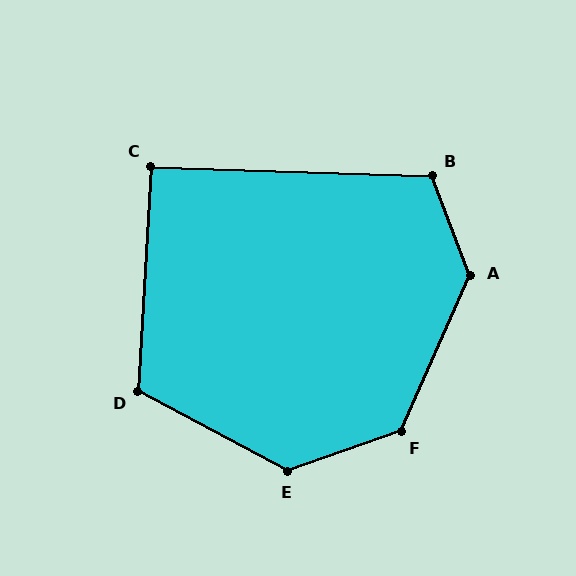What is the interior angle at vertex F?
Approximately 133 degrees (obtuse).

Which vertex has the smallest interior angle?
C, at approximately 92 degrees.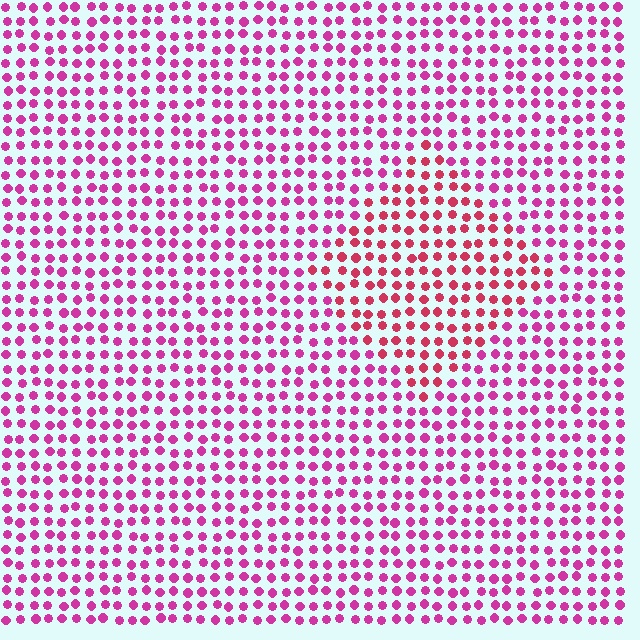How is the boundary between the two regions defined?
The boundary is defined purely by a slight shift in hue (about 27 degrees). Spacing, size, and orientation are identical on both sides.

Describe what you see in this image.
The image is filled with small magenta elements in a uniform arrangement. A diamond-shaped region is visible where the elements are tinted to a slightly different hue, forming a subtle color boundary.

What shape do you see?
I see a diamond.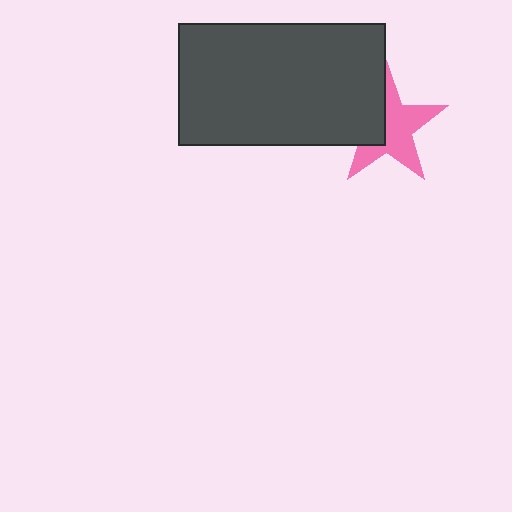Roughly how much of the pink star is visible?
About half of it is visible (roughly 64%).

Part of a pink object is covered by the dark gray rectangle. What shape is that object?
It is a star.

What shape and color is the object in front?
The object in front is a dark gray rectangle.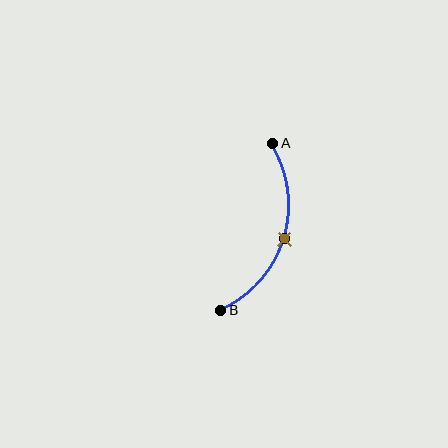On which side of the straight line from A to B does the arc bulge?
The arc bulges to the right of the straight line connecting A and B.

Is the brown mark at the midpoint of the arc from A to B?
Yes. The brown mark lies on the arc at equal arc-length from both A and B — it is the arc midpoint.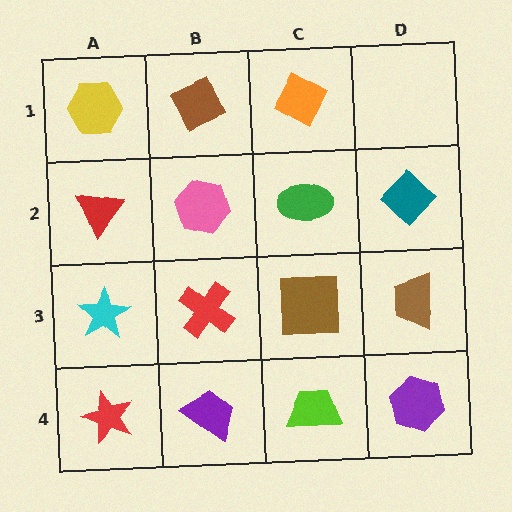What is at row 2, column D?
A teal diamond.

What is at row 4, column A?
A red star.